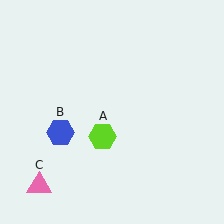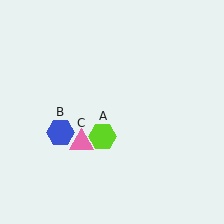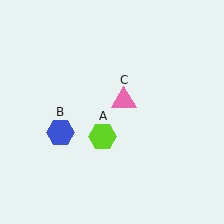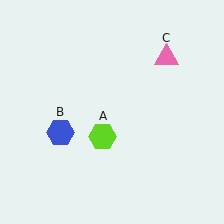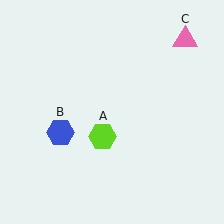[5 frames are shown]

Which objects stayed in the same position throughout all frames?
Lime hexagon (object A) and blue hexagon (object B) remained stationary.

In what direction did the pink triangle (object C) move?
The pink triangle (object C) moved up and to the right.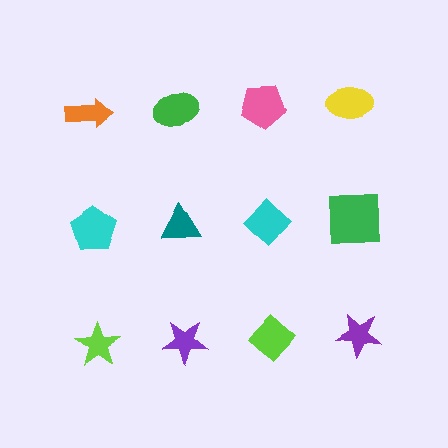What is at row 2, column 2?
A teal triangle.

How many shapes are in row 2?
4 shapes.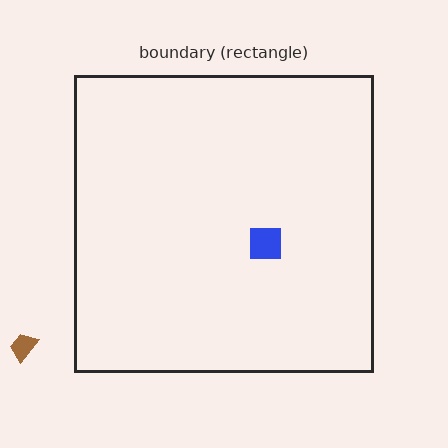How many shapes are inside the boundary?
1 inside, 1 outside.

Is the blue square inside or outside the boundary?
Inside.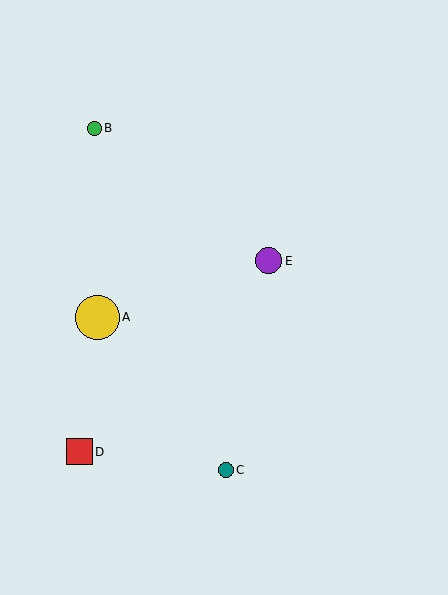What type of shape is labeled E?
Shape E is a purple circle.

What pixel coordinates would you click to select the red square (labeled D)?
Click at (79, 452) to select the red square D.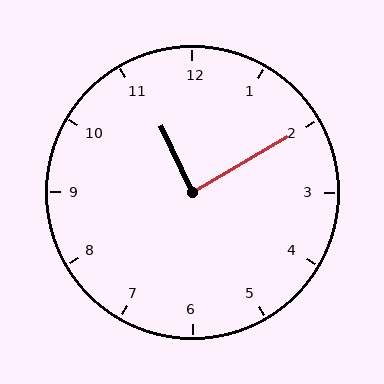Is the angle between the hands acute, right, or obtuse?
It is right.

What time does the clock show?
11:10.